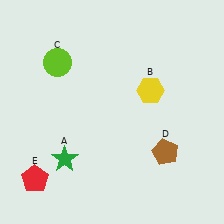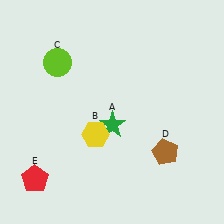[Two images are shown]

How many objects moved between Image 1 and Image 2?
2 objects moved between the two images.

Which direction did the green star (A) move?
The green star (A) moved right.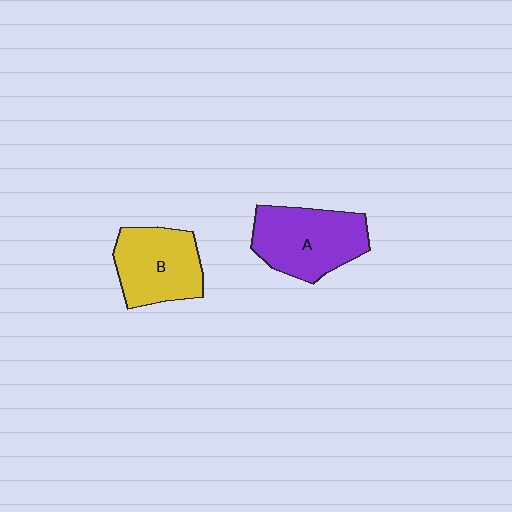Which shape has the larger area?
Shape A (purple).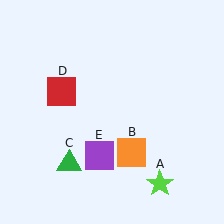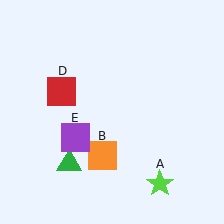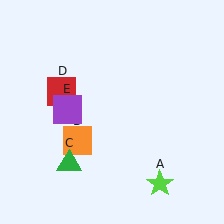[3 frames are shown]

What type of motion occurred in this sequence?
The orange square (object B), purple square (object E) rotated clockwise around the center of the scene.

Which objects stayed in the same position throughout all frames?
Lime star (object A) and green triangle (object C) and red square (object D) remained stationary.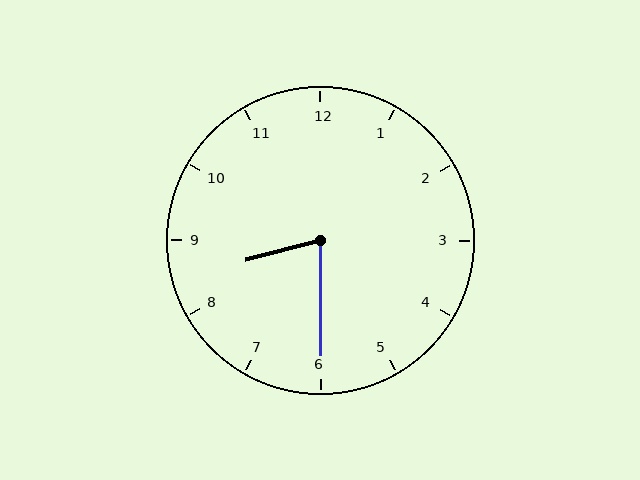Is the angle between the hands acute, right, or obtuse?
It is acute.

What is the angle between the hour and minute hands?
Approximately 75 degrees.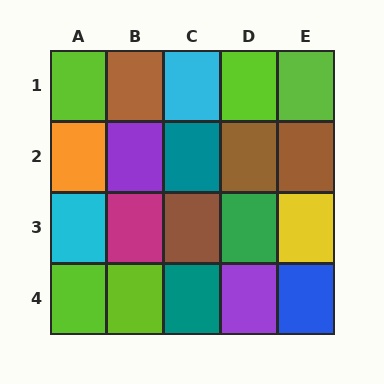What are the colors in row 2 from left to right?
Orange, purple, teal, brown, brown.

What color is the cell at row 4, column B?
Lime.